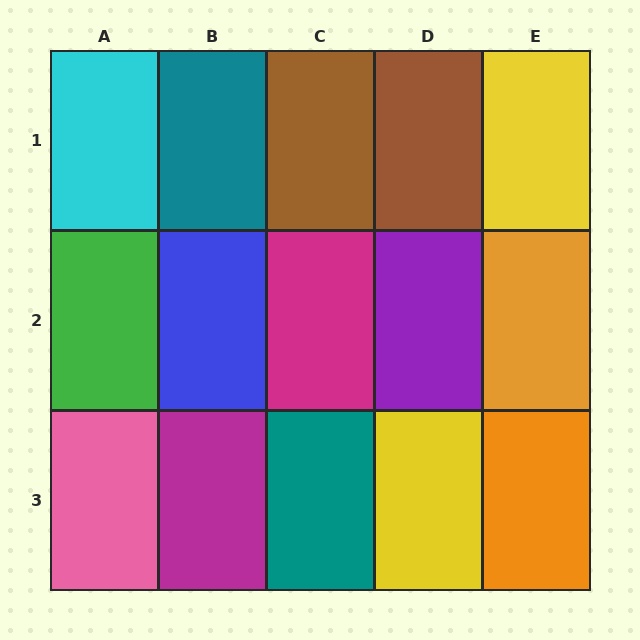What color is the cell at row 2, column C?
Magenta.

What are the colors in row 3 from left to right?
Pink, magenta, teal, yellow, orange.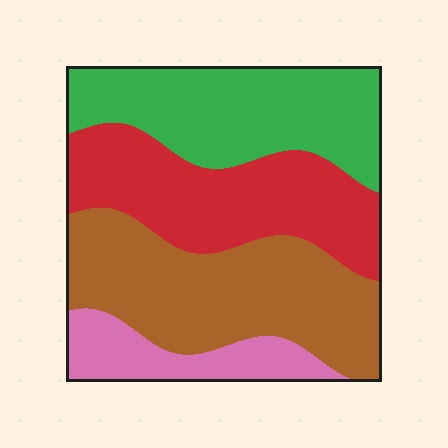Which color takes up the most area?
Brown, at roughly 35%.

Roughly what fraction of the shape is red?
Red takes up about one quarter (1/4) of the shape.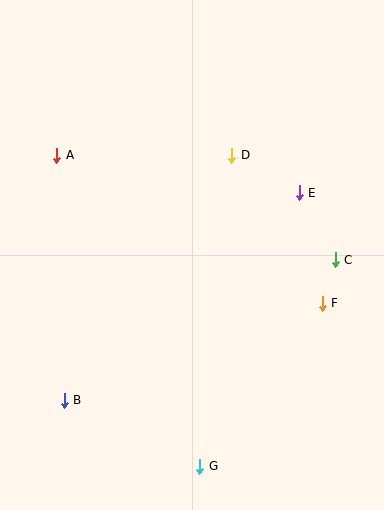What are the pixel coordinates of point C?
Point C is at (335, 260).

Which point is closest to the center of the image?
Point D at (232, 155) is closest to the center.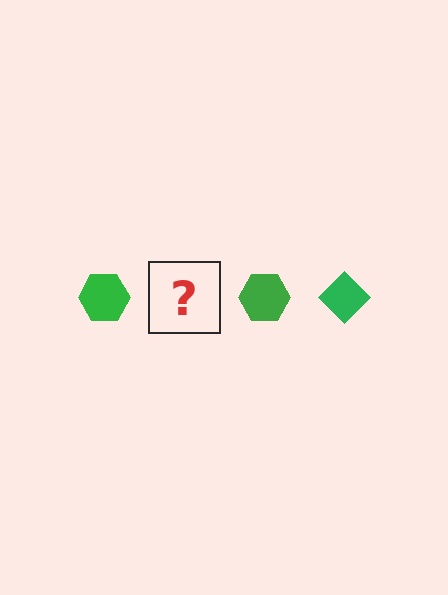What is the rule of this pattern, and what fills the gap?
The rule is that the pattern cycles through hexagon, diamond shapes in green. The gap should be filled with a green diamond.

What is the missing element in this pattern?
The missing element is a green diamond.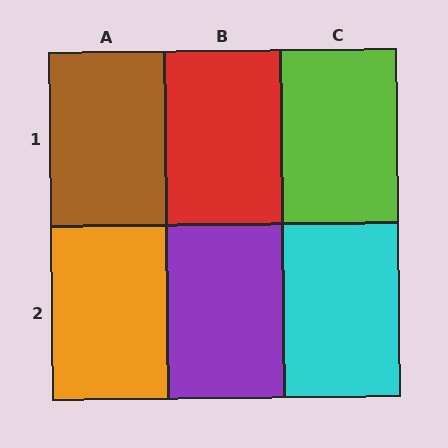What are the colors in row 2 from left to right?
Orange, purple, cyan.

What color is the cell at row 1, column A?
Brown.